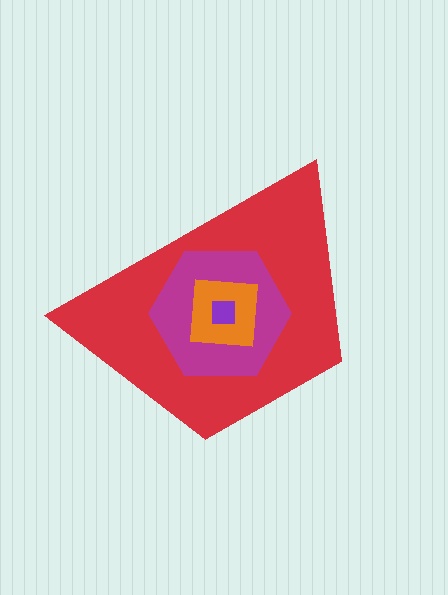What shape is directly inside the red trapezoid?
The magenta hexagon.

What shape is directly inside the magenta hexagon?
The orange square.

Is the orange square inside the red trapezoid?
Yes.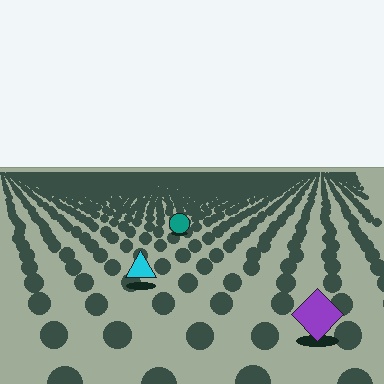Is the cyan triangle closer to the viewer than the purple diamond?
No. The purple diamond is closer — you can tell from the texture gradient: the ground texture is coarser near it.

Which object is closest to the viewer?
The purple diamond is closest. The texture marks near it are larger and more spread out.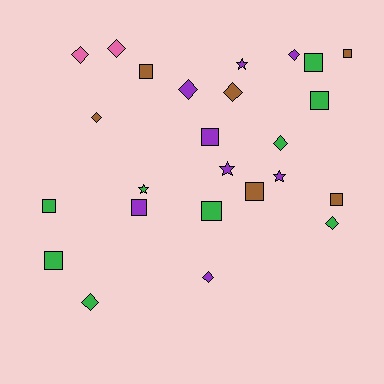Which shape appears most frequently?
Square, with 11 objects.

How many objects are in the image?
There are 25 objects.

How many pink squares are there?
There are no pink squares.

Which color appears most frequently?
Green, with 9 objects.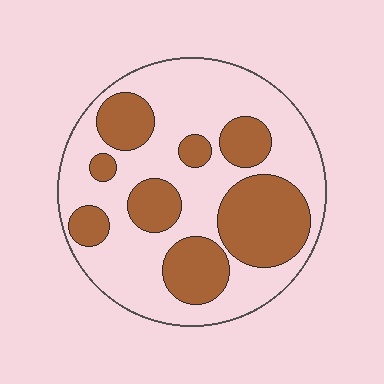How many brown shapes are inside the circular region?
8.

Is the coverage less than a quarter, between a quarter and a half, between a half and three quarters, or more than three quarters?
Between a quarter and a half.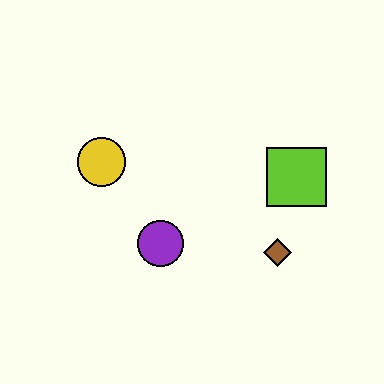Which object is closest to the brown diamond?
The lime square is closest to the brown diamond.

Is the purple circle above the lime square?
No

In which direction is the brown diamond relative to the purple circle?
The brown diamond is to the right of the purple circle.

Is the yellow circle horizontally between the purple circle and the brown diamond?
No